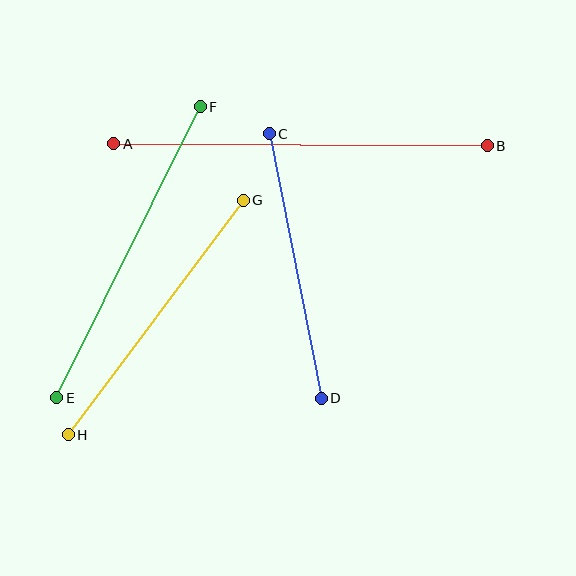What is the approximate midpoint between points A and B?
The midpoint is at approximately (301, 145) pixels.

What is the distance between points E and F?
The distance is approximately 325 pixels.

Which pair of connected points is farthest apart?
Points A and B are farthest apart.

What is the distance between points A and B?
The distance is approximately 374 pixels.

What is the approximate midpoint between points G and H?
The midpoint is at approximately (156, 317) pixels.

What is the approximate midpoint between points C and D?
The midpoint is at approximately (295, 266) pixels.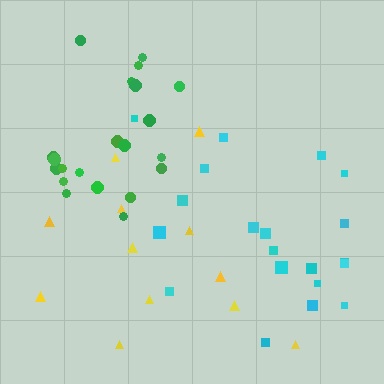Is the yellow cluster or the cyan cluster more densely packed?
Cyan.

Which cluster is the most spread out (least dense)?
Yellow.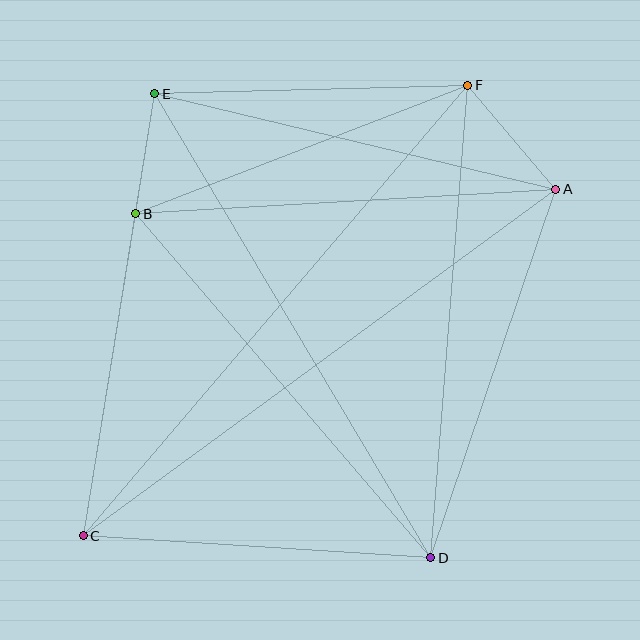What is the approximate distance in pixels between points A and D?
The distance between A and D is approximately 389 pixels.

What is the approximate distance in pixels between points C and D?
The distance between C and D is approximately 348 pixels.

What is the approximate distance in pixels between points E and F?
The distance between E and F is approximately 313 pixels.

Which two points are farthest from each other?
Points C and F are farthest from each other.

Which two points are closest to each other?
Points B and E are closest to each other.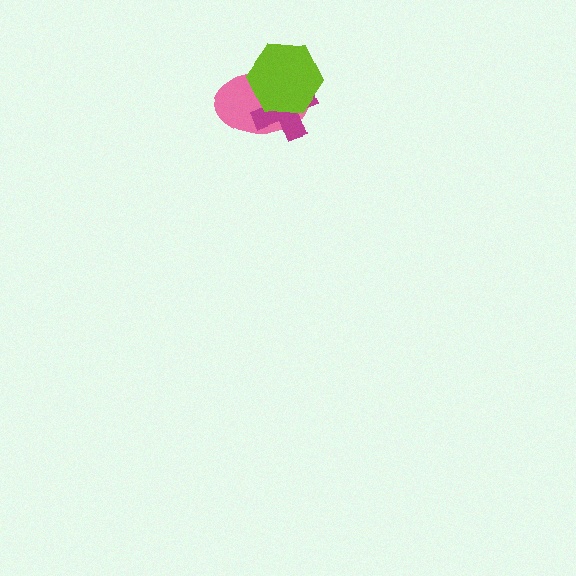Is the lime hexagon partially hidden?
No, no other shape covers it.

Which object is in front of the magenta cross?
The lime hexagon is in front of the magenta cross.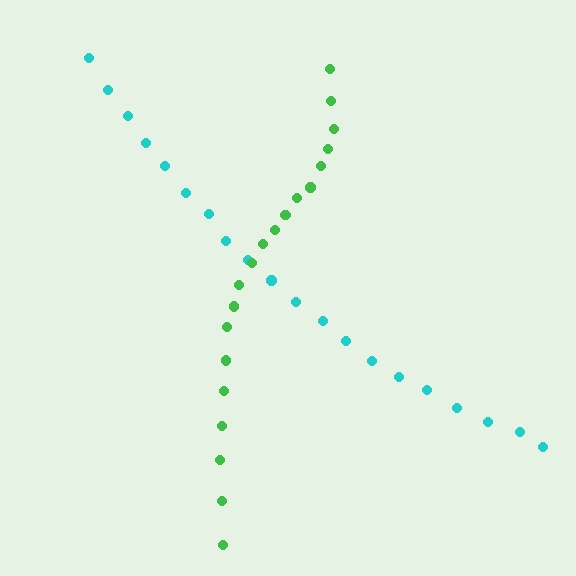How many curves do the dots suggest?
There are 2 distinct paths.